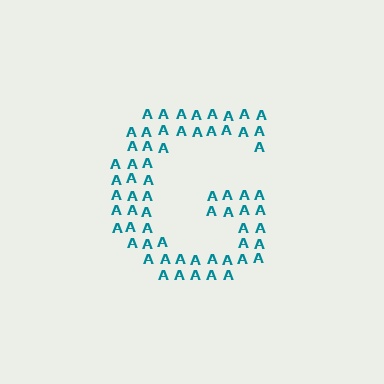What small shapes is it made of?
It is made of small letter A's.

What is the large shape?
The large shape is the letter G.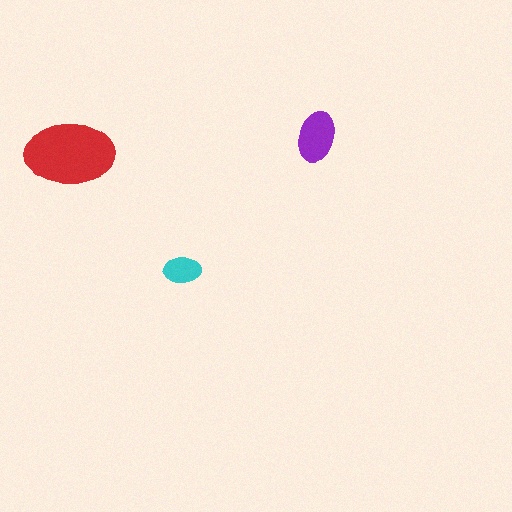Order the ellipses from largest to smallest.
the red one, the purple one, the cyan one.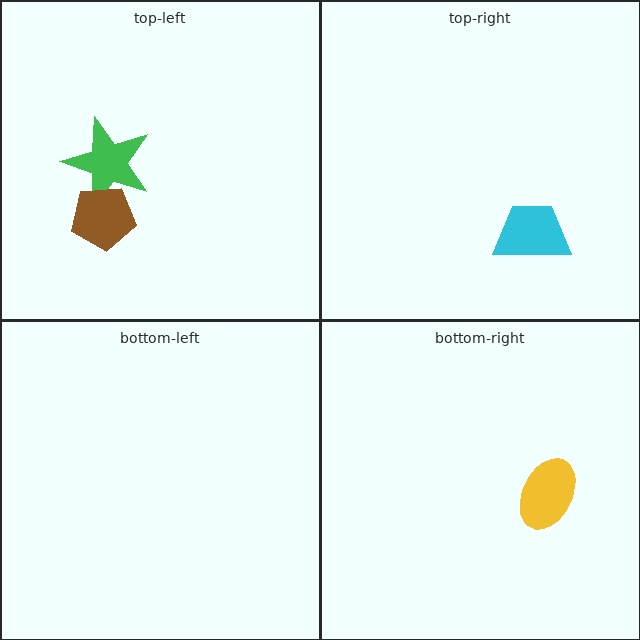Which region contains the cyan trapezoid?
The top-right region.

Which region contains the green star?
The top-left region.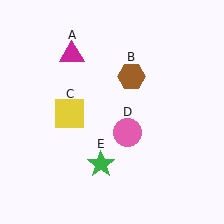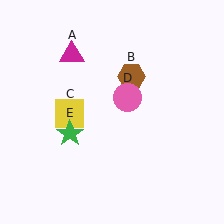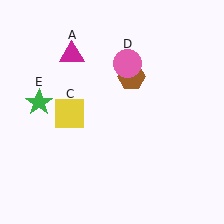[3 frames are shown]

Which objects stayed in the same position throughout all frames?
Magenta triangle (object A) and brown hexagon (object B) and yellow square (object C) remained stationary.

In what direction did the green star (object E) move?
The green star (object E) moved up and to the left.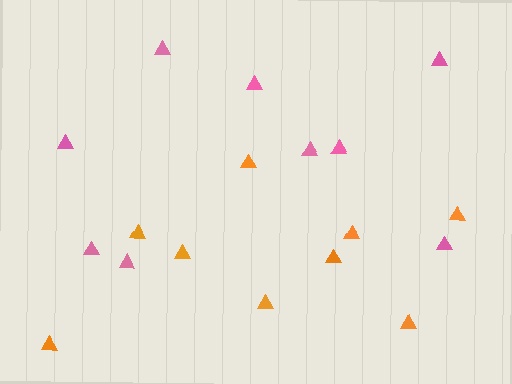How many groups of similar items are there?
There are 2 groups: one group of pink triangles (9) and one group of orange triangles (9).